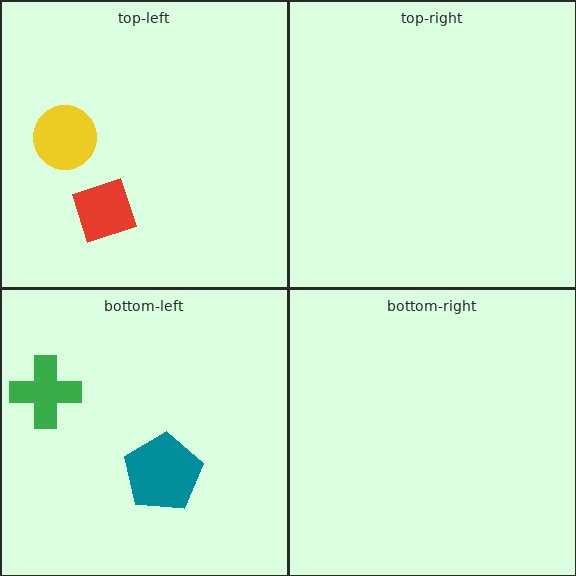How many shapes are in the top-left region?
2.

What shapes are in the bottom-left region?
The teal pentagon, the green cross.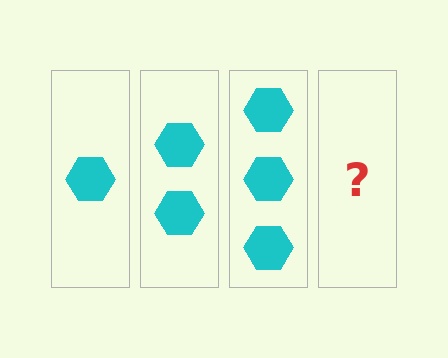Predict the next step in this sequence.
The next step is 4 hexagons.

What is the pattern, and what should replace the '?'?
The pattern is that each step adds one more hexagon. The '?' should be 4 hexagons.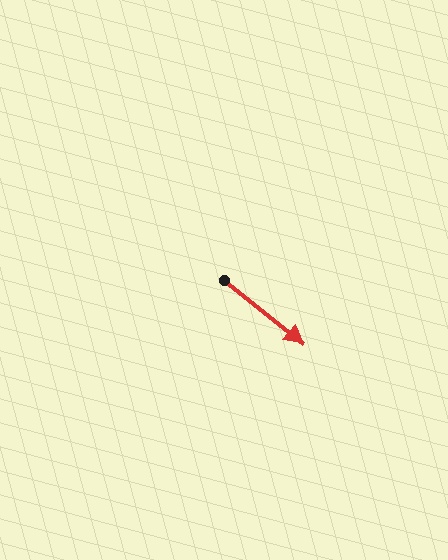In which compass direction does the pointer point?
Southeast.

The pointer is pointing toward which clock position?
Roughly 4 o'clock.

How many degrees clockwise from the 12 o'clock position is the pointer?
Approximately 129 degrees.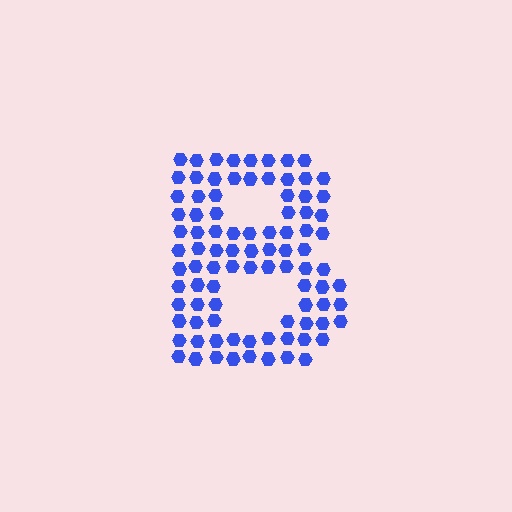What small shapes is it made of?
It is made of small hexagons.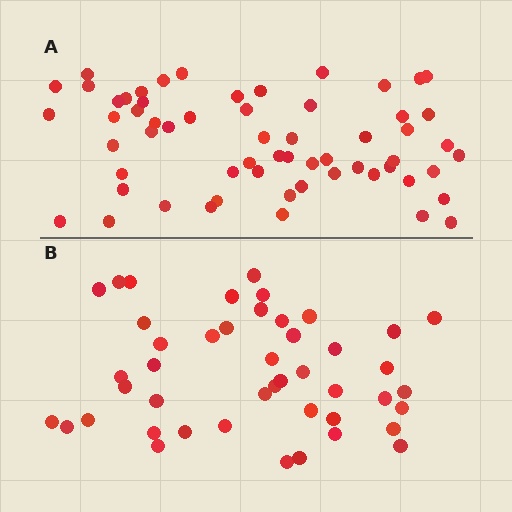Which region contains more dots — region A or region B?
Region A (the top region) has more dots.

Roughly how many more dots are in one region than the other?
Region A has approximately 15 more dots than region B.